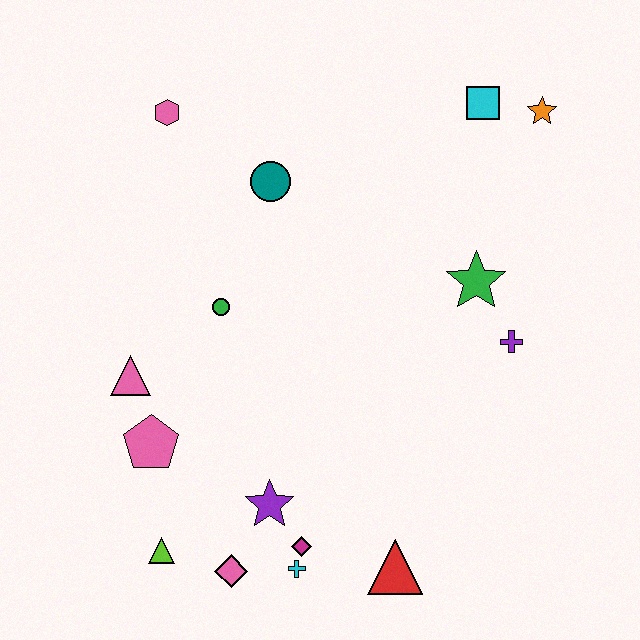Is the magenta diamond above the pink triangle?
No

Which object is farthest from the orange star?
The lime triangle is farthest from the orange star.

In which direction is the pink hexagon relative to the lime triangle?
The pink hexagon is above the lime triangle.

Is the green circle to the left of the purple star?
Yes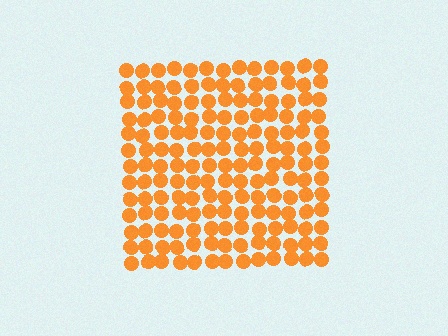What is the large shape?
The large shape is a square.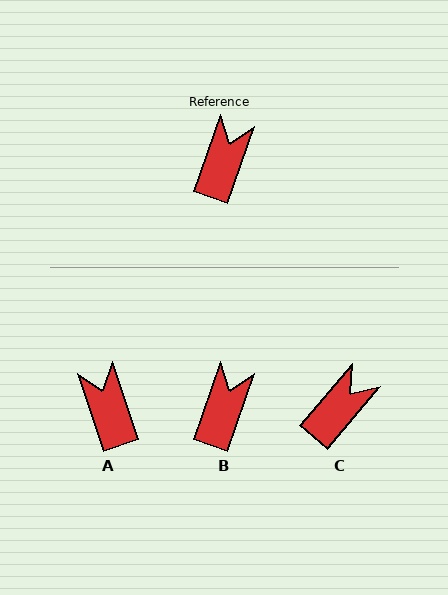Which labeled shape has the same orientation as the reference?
B.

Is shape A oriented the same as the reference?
No, it is off by about 38 degrees.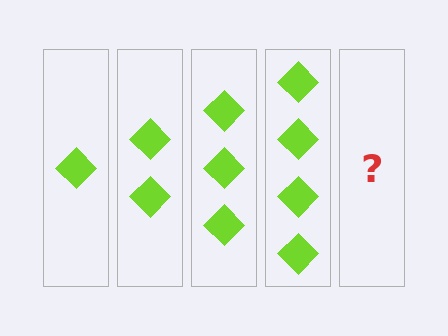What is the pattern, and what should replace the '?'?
The pattern is that each step adds one more diamond. The '?' should be 5 diamonds.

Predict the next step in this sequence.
The next step is 5 diamonds.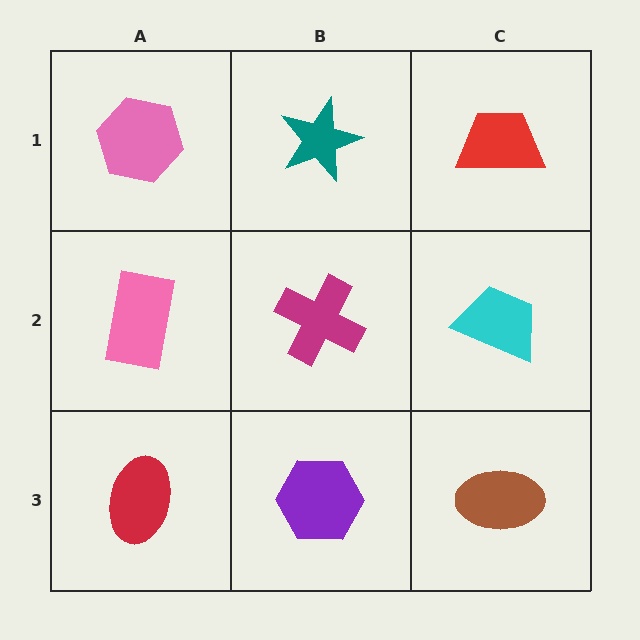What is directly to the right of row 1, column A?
A teal star.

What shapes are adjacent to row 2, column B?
A teal star (row 1, column B), a purple hexagon (row 3, column B), a pink rectangle (row 2, column A), a cyan trapezoid (row 2, column C).